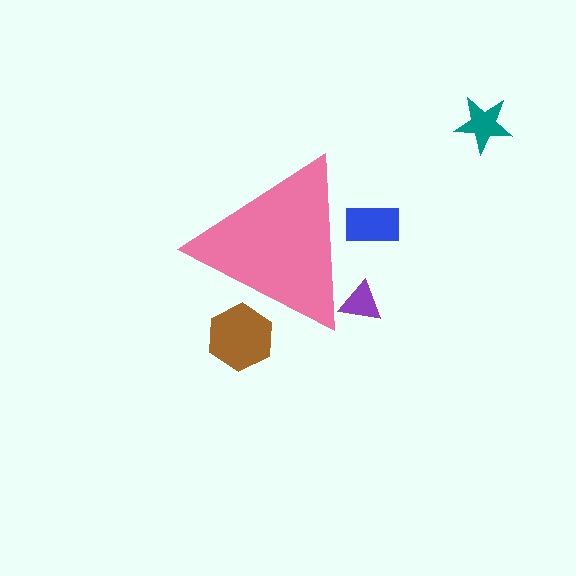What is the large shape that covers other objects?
A pink triangle.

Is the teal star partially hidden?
No, the teal star is fully visible.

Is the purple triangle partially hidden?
Yes, the purple triangle is partially hidden behind the pink triangle.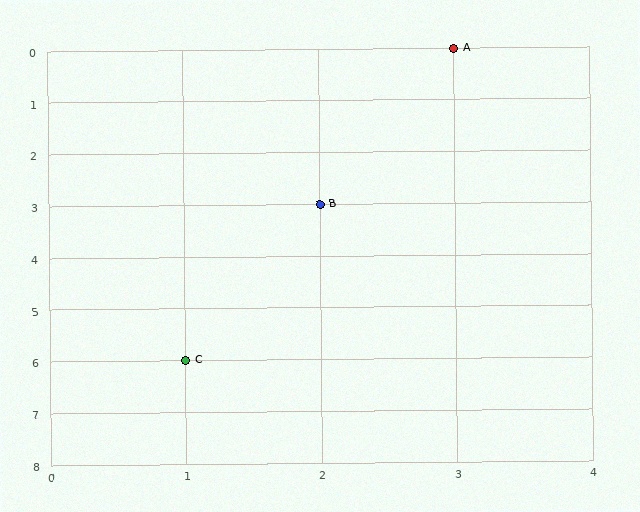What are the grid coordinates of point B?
Point B is at grid coordinates (2, 3).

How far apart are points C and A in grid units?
Points C and A are 2 columns and 6 rows apart (about 6.3 grid units diagonally).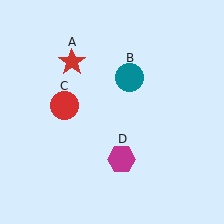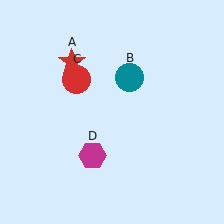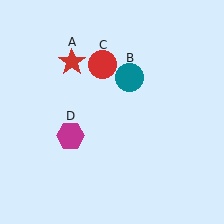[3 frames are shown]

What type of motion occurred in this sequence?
The red circle (object C), magenta hexagon (object D) rotated clockwise around the center of the scene.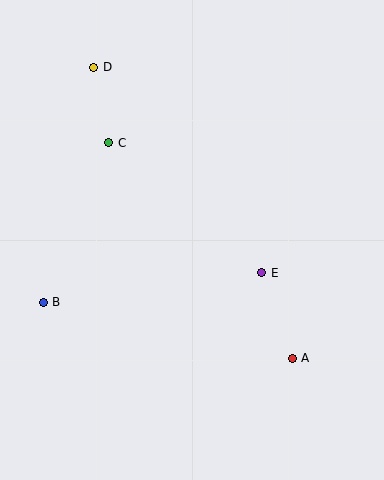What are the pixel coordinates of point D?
Point D is at (94, 67).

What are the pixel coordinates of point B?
Point B is at (43, 302).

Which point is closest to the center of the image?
Point E at (262, 273) is closest to the center.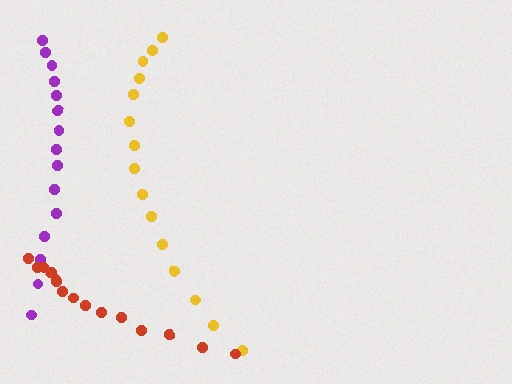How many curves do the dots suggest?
There are 3 distinct paths.